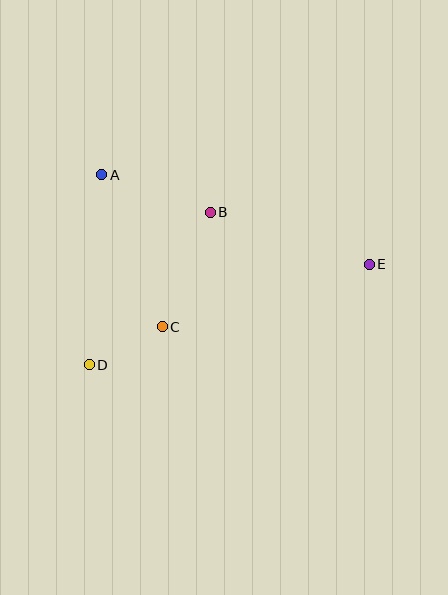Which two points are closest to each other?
Points C and D are closest to each other.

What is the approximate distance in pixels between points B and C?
The distance between B and C is approximately 124 pixels.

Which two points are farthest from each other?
Points D and E are farthest from each other.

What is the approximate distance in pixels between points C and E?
The distance between C and E is approximately 216 pixels.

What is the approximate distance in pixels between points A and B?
The distance between A and B is approximately 115 pixels.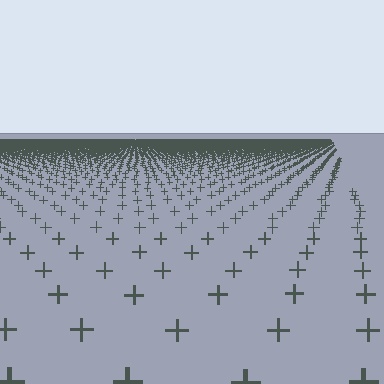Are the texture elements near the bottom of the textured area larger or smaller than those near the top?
Larger. Near the bottom, elements are closer to the viewer and appear at a bigger on-screen size.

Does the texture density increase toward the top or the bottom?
Density increases toward the top.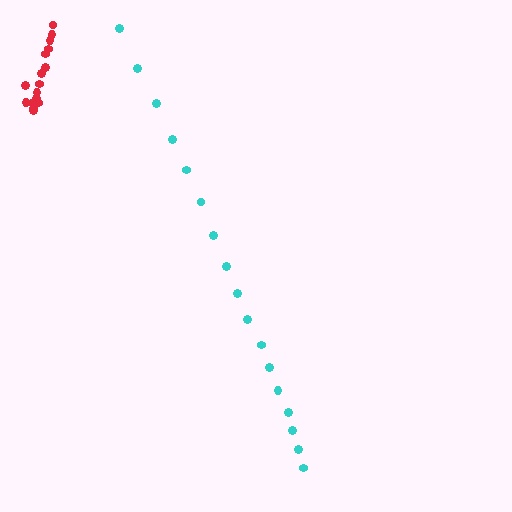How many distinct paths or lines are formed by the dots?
There are 2 distinct paths.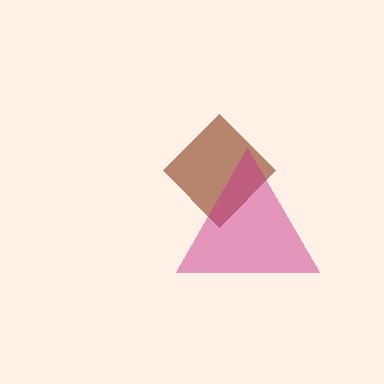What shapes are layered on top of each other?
The layered shapes are: a brown diamond, a magenta triangle.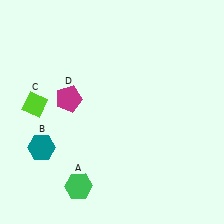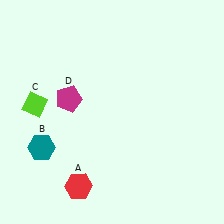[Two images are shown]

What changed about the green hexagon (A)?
In Image 1, A is green. In Image 2, it changed to red.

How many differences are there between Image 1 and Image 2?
There is 1 difference between the two images.